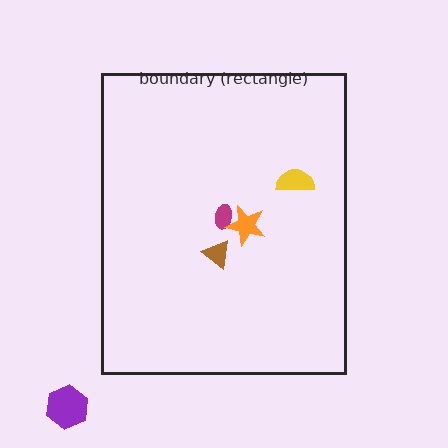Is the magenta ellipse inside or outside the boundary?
Inside.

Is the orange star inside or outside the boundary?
Inside.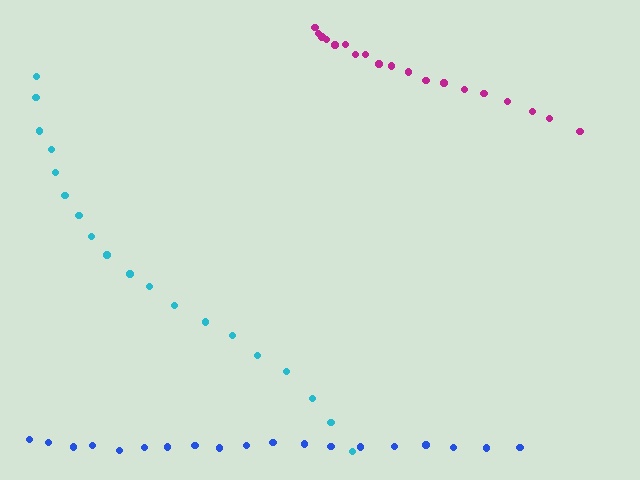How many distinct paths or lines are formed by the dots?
There are 3 distinct paths.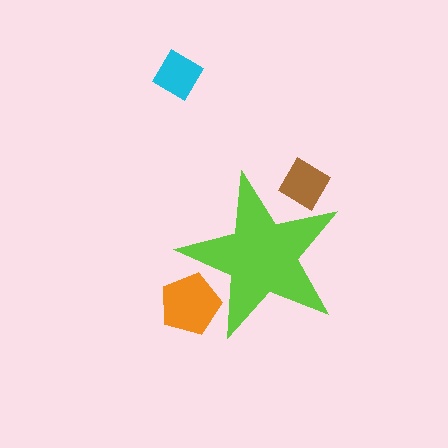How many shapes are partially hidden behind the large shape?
2 shapes are partially hidden.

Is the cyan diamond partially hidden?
No, the cyan diamond is fully visible.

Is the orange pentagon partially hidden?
Yes, the orange pentagon is partially hidden behind the lime star.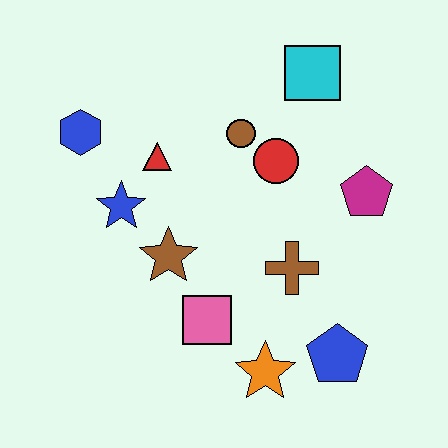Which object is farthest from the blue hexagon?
The blue pentagon is farthest from the blue hexagon.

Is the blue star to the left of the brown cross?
Yes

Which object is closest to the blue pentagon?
The orange star is closest to the blue pentagon.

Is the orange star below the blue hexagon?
Yes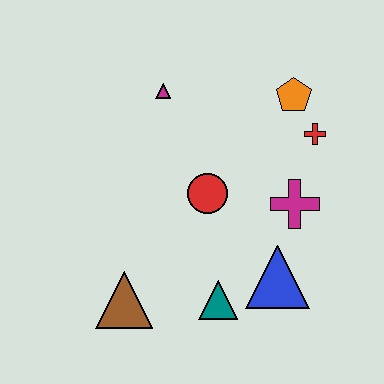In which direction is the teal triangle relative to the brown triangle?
The teal triangle is to the right of the brown triangle.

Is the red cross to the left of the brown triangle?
No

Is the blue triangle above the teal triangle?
Yes